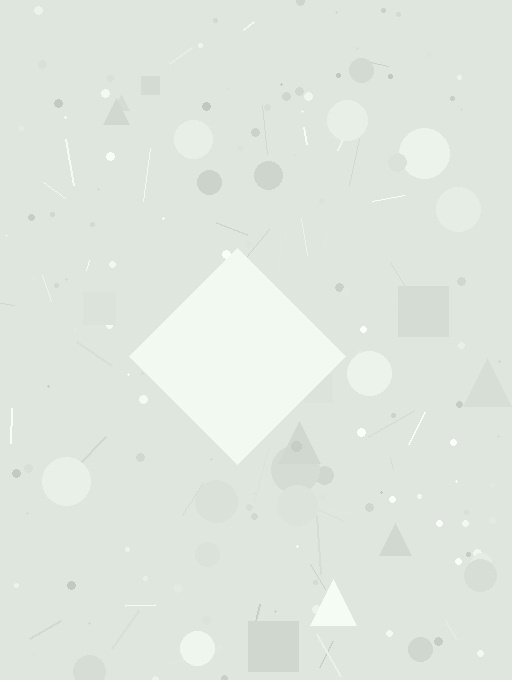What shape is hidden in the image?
A diamond is hidden in the image.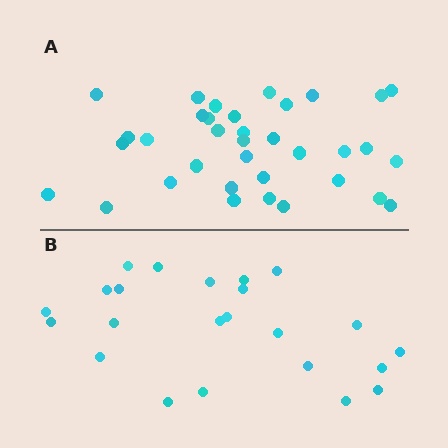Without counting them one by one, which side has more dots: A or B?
Region A (the top region) has more dots.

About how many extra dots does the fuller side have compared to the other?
Region A has roughly 12 or so more dots than region B.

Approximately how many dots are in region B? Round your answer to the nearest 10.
About 20 dots. (The exact count is 23, which rounds to 20.)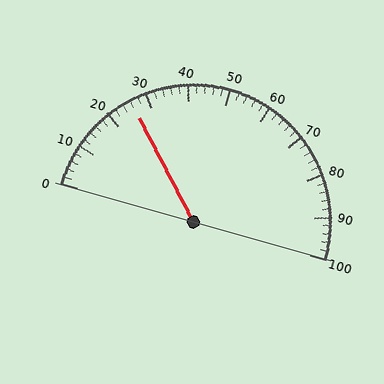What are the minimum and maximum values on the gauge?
The gauge ranges from 0 to 100.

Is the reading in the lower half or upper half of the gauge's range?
The reading is in the lower half of the range (0 to 100).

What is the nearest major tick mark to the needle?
The nearest major tick mark is 30.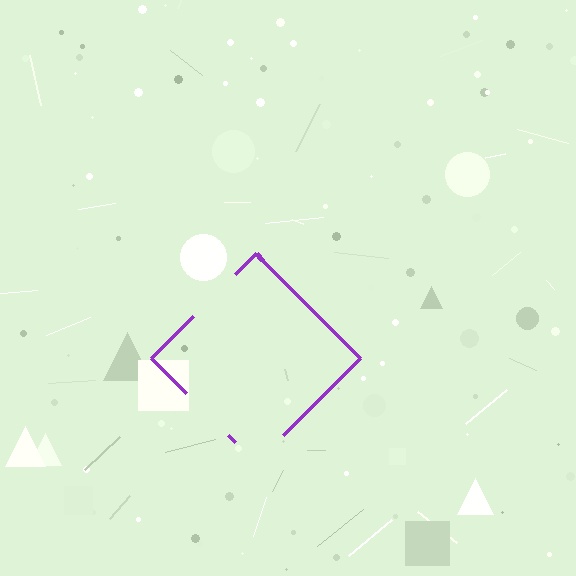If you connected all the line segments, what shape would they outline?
They would outline a diamond.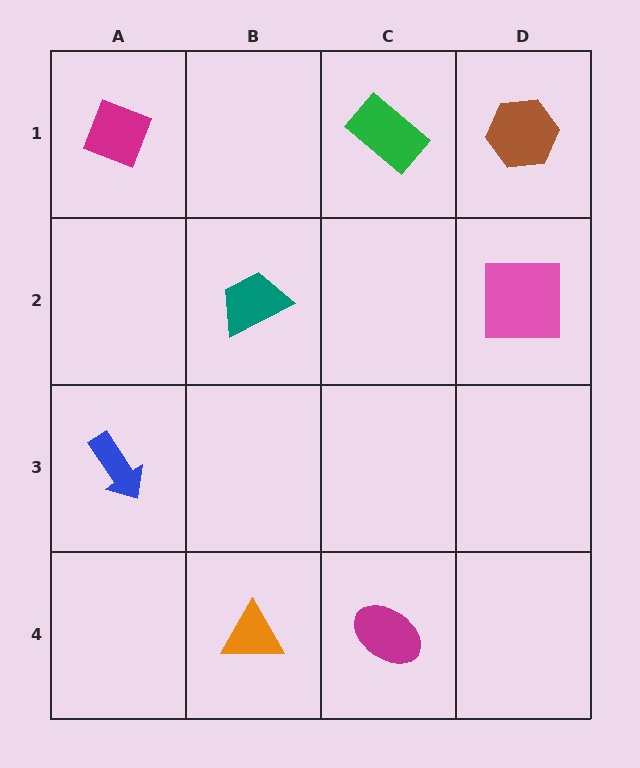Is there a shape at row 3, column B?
No, that cell is empty.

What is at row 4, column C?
A magenta ellipse.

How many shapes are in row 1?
3 shapes.